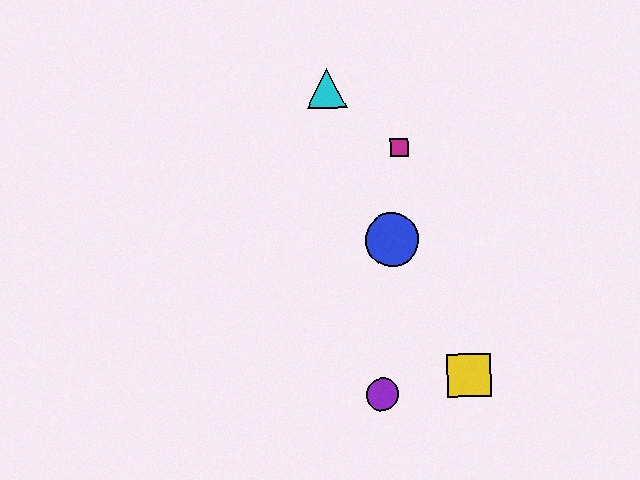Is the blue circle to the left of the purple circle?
No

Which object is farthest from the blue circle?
The cyan triangle is farthest from the blue circle.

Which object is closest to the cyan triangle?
The magenta square is closest to the cyan triangle.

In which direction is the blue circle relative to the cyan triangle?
The blue circle is below the cyan triangle.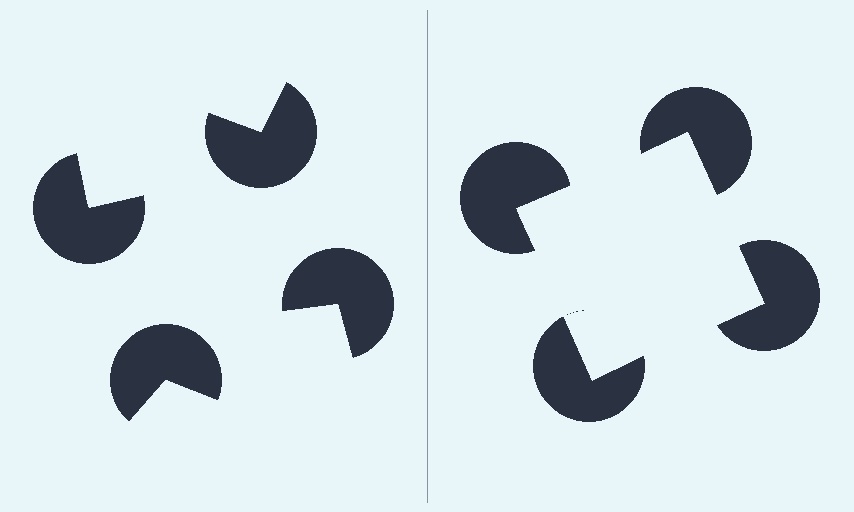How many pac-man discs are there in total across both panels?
8 — 4 on each side.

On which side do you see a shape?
An illusory square appears on the right side. On the left side the wedge cuts are rotated, so no coherent shape forms.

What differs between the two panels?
The pac-man discs are positioned identically on both sides; only the wedge orientations differ. On the right they align to a square; on the left they are misaligned.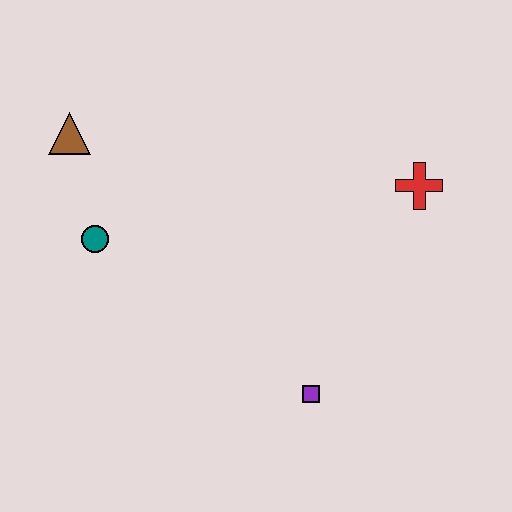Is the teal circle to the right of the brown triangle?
Yes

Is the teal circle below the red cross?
Yes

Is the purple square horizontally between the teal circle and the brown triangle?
No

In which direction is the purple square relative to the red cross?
The purple square is below the red cross.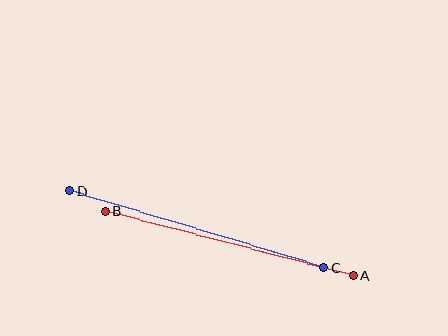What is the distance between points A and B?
The distance is approximately 256 pixels.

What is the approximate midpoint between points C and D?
The midpoint is at approximately (197, 229) pixels.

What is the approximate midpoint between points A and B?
The midpoint is at approximately (229, 243) pixels.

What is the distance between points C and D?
The distance is approximately 266 pixels.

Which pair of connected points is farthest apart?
Points C and D are farthest apart.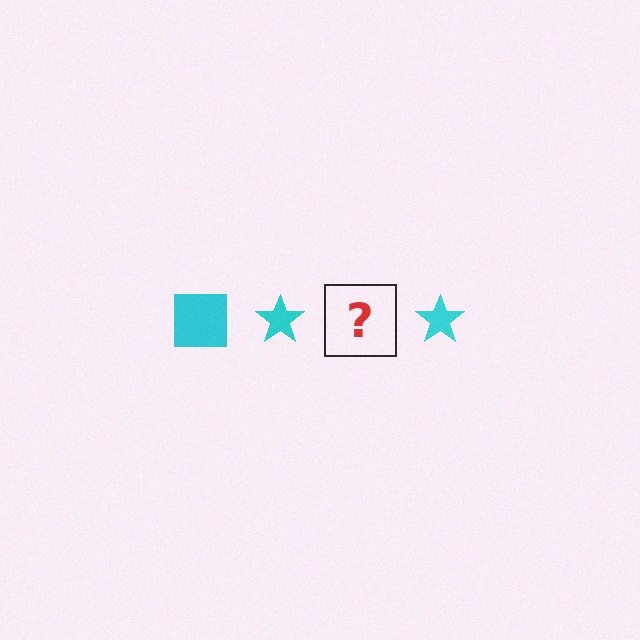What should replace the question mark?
The question mark should be replaced with a cyan square.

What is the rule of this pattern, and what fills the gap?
The rule is that the pattern cycles through square, star shapes in cyan. The gap should be filled with a cyan square.